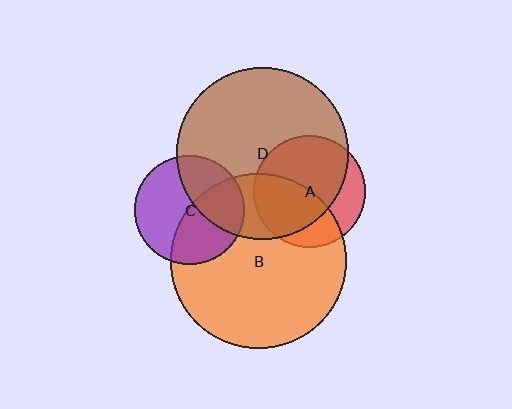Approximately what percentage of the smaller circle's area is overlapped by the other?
Approximately 45%.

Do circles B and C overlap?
Yes.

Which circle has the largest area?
Circle B (orange).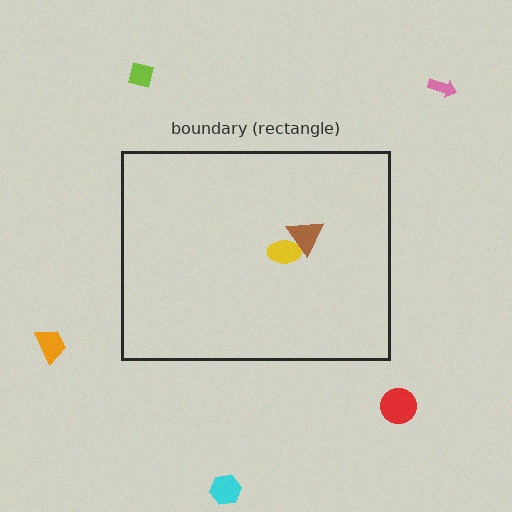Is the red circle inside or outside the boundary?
Outside.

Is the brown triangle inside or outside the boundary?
Inside.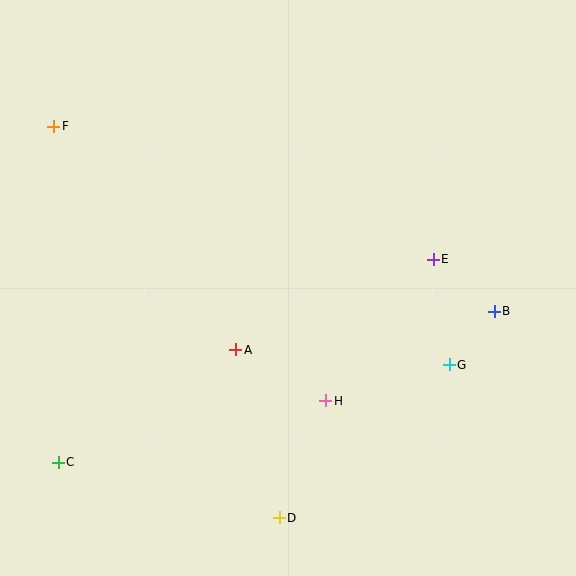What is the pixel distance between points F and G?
The distance between F and G is 462 pixels.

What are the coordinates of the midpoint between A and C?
The midpoint between A and C is at (147, 406).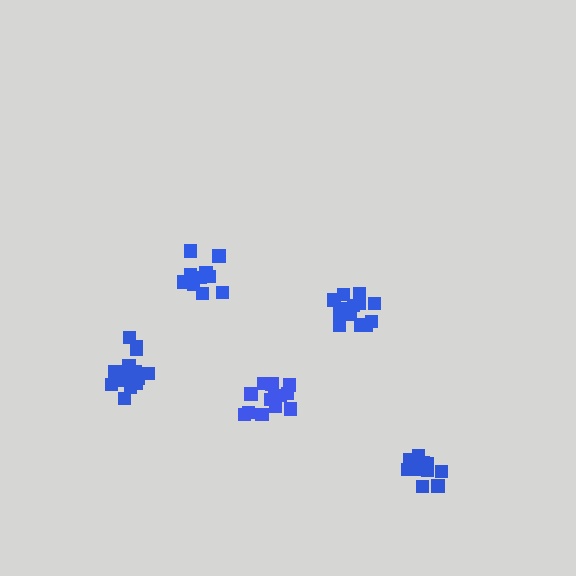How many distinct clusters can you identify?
There are 5 distinct clusters.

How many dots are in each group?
Group 1: 14 dots, Group 2: 13 dots, Group 3: 14 dots, Group 4: 10 dots, Group 5: 10 dots (61 total).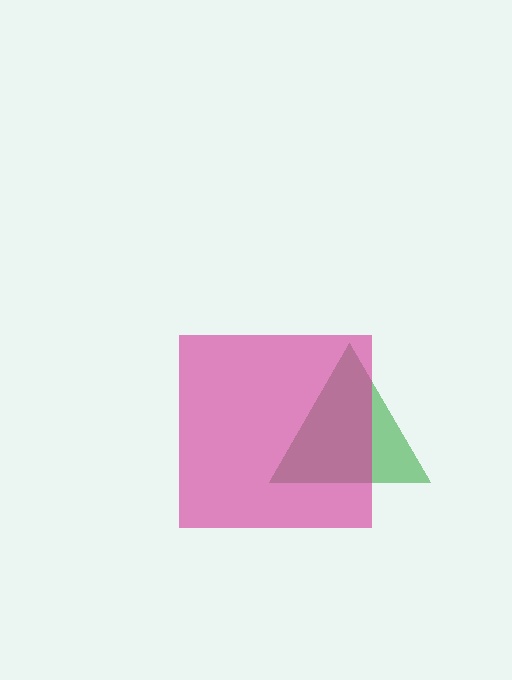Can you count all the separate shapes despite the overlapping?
Yes, there are 2 separate shapes.